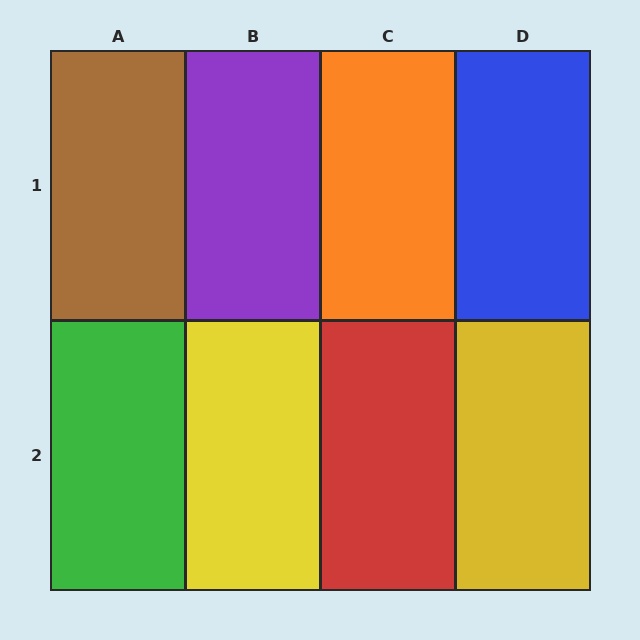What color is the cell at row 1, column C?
Orange.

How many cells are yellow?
2 cells are yellow.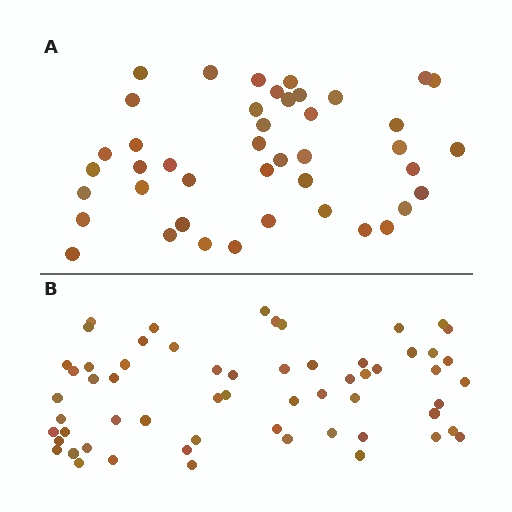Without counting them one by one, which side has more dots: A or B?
Region B (the bottom region) has more dots.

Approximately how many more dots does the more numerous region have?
Region B has approximately 15 more dots than region A.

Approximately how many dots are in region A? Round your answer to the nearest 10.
About 40 dots. (The exact count is 43, which rounds to 40.)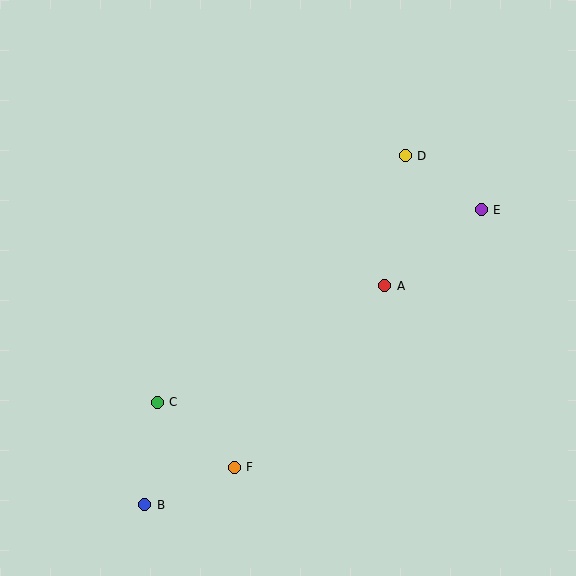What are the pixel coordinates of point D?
Point D is at (405, 156).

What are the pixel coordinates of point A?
Point A is at (385, 286).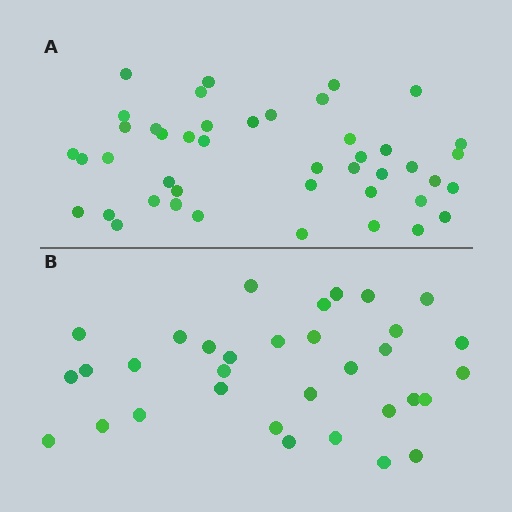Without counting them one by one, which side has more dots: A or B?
Region A (the top region) has more dots.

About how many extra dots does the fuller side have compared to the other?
Region A has roughly 12 or so more dots than region B.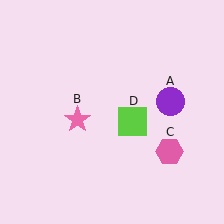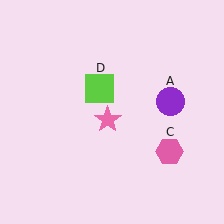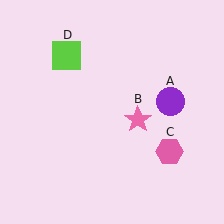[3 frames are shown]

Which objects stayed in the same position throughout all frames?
Purple circle (object A) and pink hexagon (object C) remained stationary.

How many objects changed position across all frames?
2 objects changed position: pink star (object B), lime square (object D).